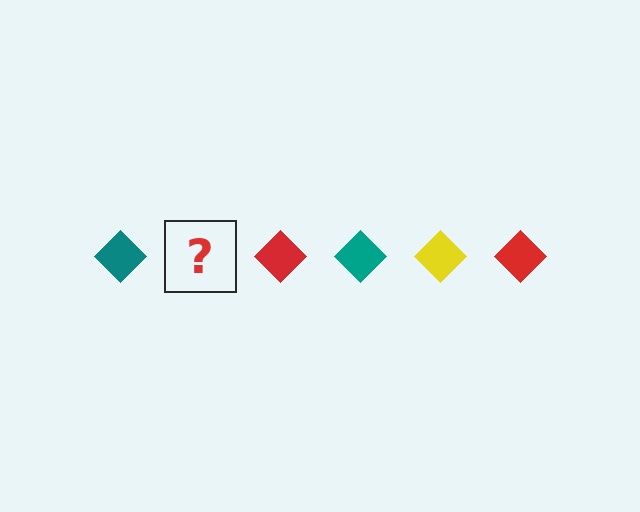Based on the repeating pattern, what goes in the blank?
The blank should be a yellow diamond.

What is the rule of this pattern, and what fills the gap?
The rule is that the pattern cycles through teal, yellow, red diamonds. The gap should be filled with a yellow diamond.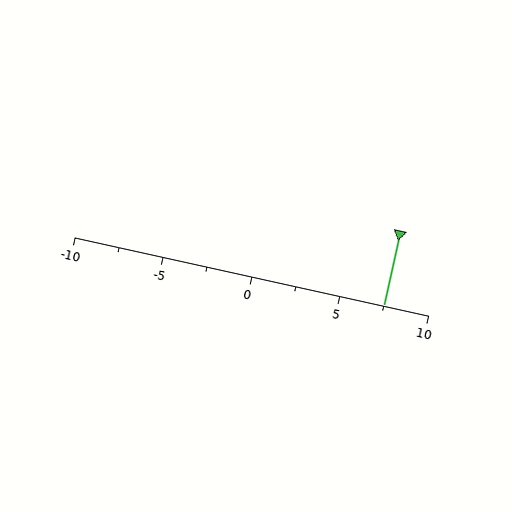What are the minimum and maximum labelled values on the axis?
The axis runs from -10 to 10.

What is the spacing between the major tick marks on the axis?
The major ticks are spaced 5 apart.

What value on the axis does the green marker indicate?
The marker indicates approximately 7.5.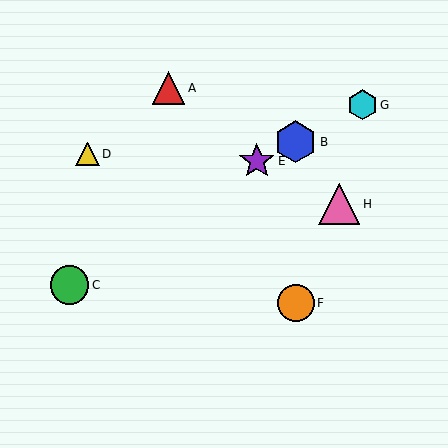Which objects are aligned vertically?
Objects B, F are aligned vertically.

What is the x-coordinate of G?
Object G is at x≈362.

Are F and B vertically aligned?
Yes, both are at x≈296.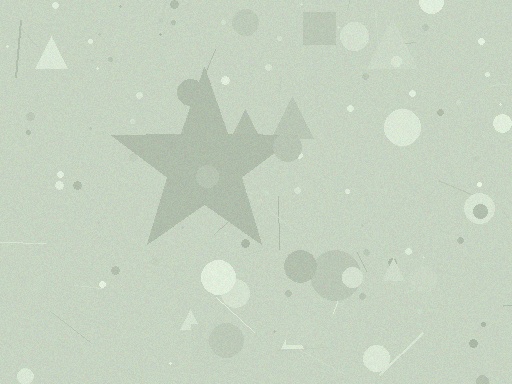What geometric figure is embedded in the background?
A star is embedded in the background.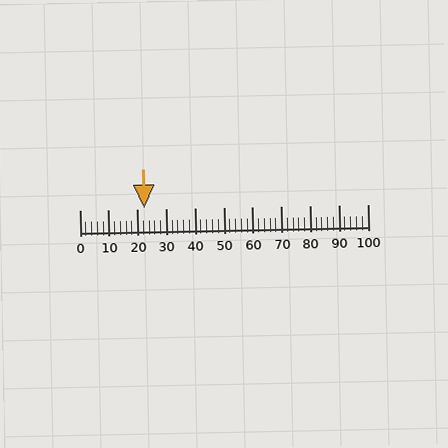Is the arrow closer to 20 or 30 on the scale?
The arrow is closer to 20.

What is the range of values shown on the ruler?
The ruler shows values from 0 to 100.